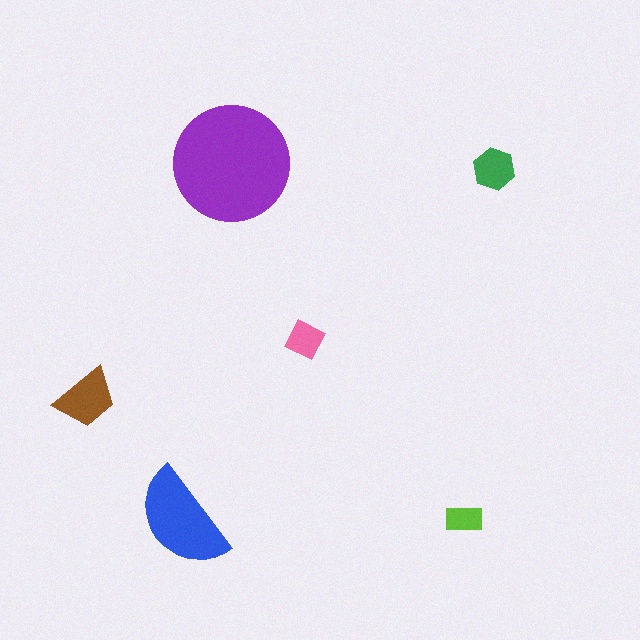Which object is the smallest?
The lime rectangle.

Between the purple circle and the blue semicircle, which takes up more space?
The purple circle.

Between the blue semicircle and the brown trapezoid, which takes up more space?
The blue semicircle.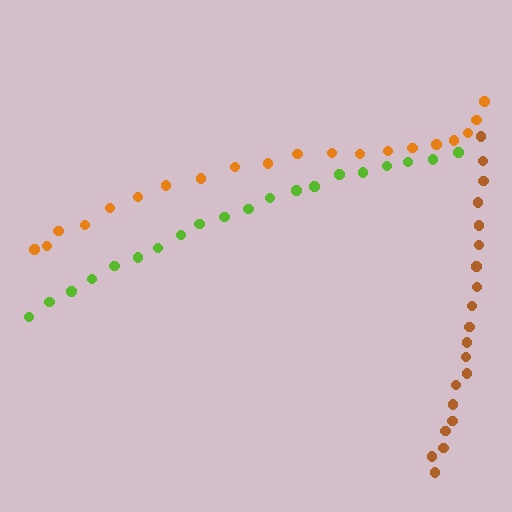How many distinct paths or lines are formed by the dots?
There are 3 distinct paths.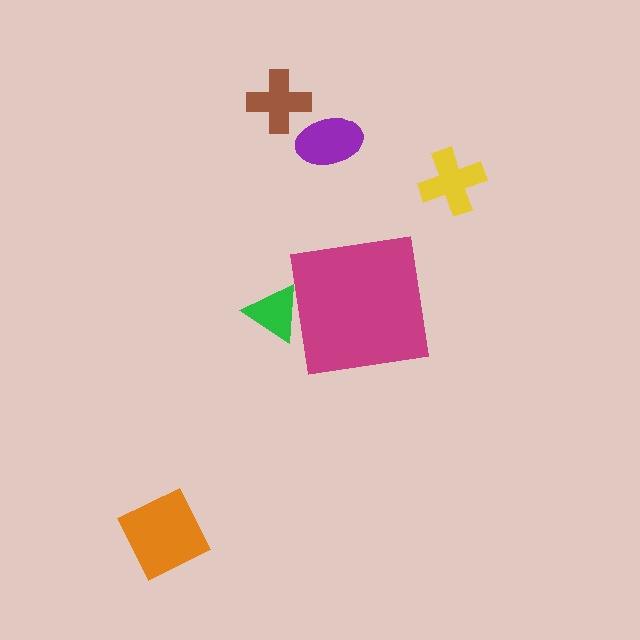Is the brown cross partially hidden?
No, the brown cross is fully visible.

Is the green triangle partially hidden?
Yes, the green triangle is partially hidden behind the magenta square.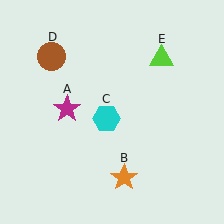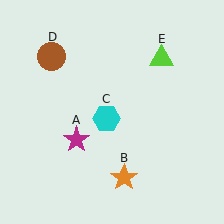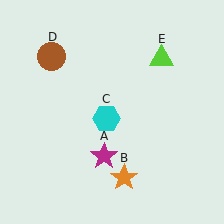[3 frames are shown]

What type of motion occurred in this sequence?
The magenta star (object A) rotated counterclockwise around the center of the scene.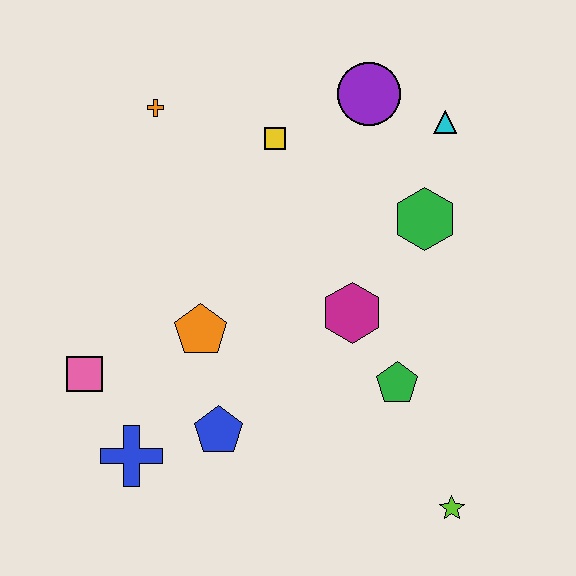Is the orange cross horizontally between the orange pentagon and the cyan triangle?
No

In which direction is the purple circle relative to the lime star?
The purple circle is above the lime star.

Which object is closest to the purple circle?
The cyan triangle is closest to the purple circle.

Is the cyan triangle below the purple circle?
Yes